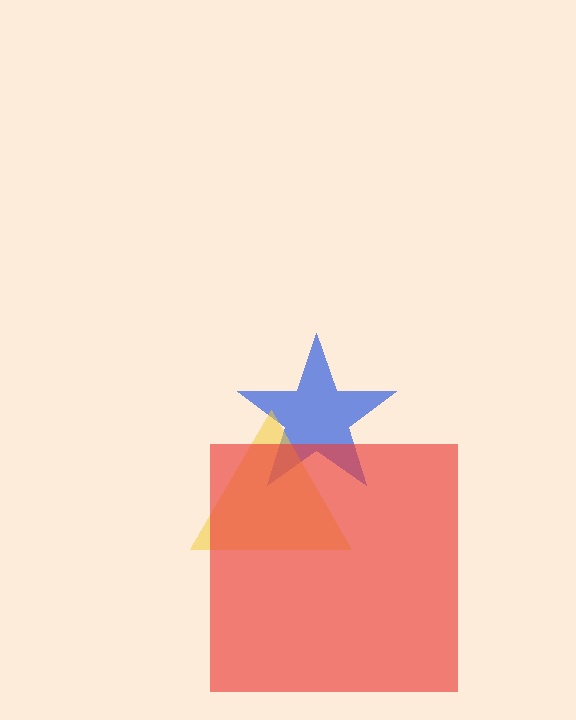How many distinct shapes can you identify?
There are 3 distinct shapes: a blue star, a yellow triangle, a red square.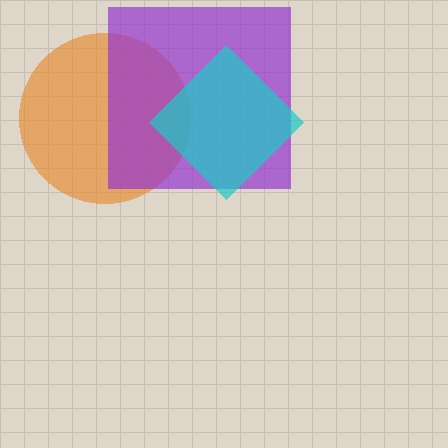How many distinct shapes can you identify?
There are 3 distinct shapes: an orange circle, a purple square, a cyan diamond.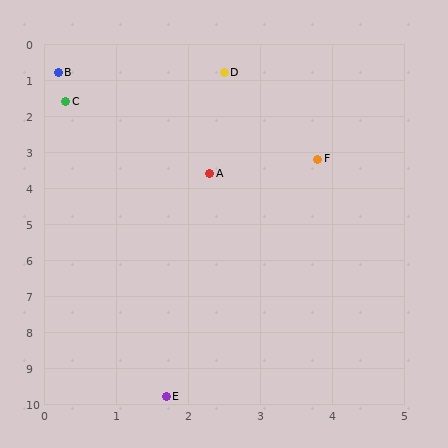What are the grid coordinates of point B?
Point B is at approximately (0.2, 0.8).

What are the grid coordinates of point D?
Point D is at approximately (2.5, 0.8).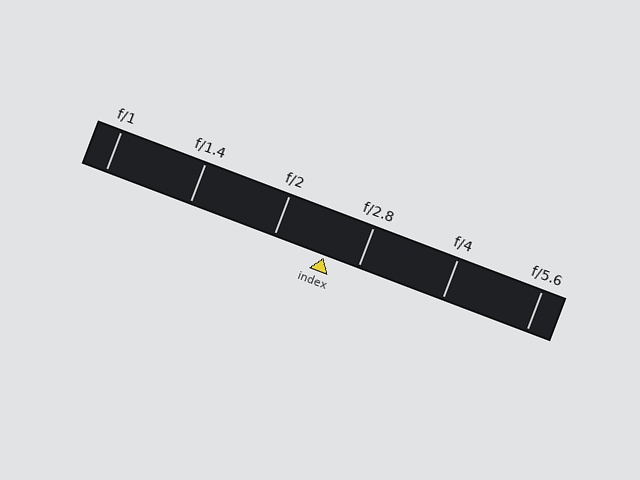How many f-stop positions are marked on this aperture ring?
There are 6 f-stop positions marked.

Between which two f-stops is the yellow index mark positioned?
The index mark is between f/2 and f/2.8.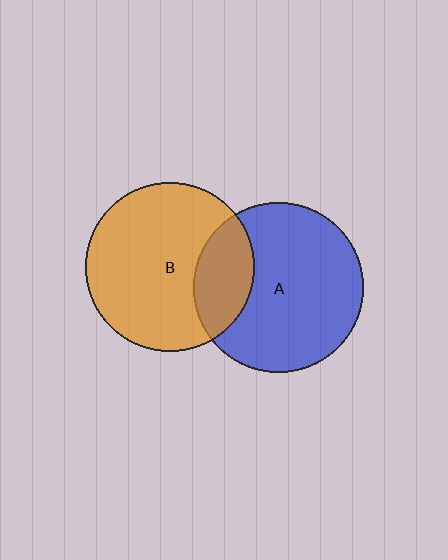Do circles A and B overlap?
Yes.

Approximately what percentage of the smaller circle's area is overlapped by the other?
Approximately 25%.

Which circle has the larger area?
Circle A (blue).